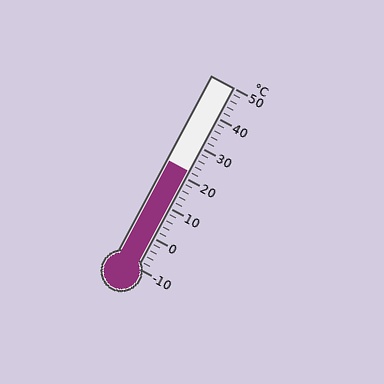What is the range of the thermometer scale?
The thermometer scale ranges from -10°C to 50°C.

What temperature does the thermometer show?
The thermometer shows approximately 22°C.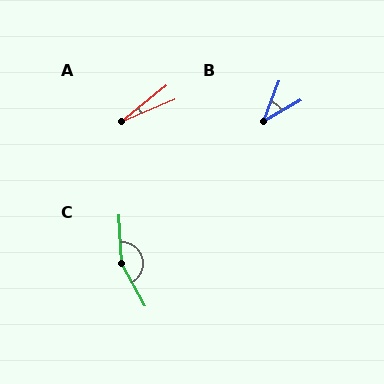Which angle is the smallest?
A, at approximately 16 degrees.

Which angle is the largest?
C, at approximately 154 degrees.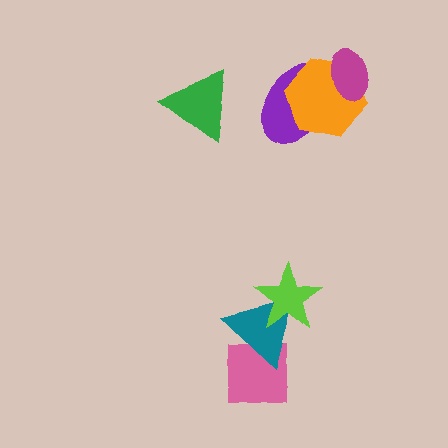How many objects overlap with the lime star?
1 object overlaps with the lime star.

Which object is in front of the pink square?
The teal triangle is in front of the pink square.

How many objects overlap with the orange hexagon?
2 objects overlap with the orange hexagon.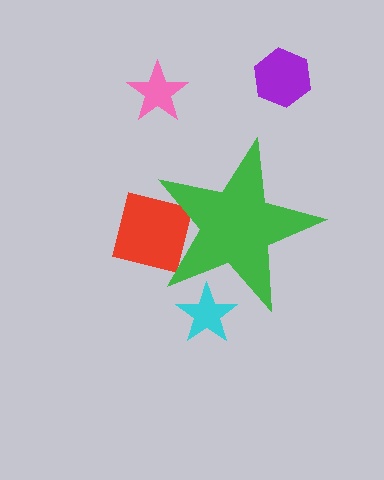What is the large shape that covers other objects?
A green star.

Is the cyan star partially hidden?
Yes, the cyan star is partially hidden behind the green star.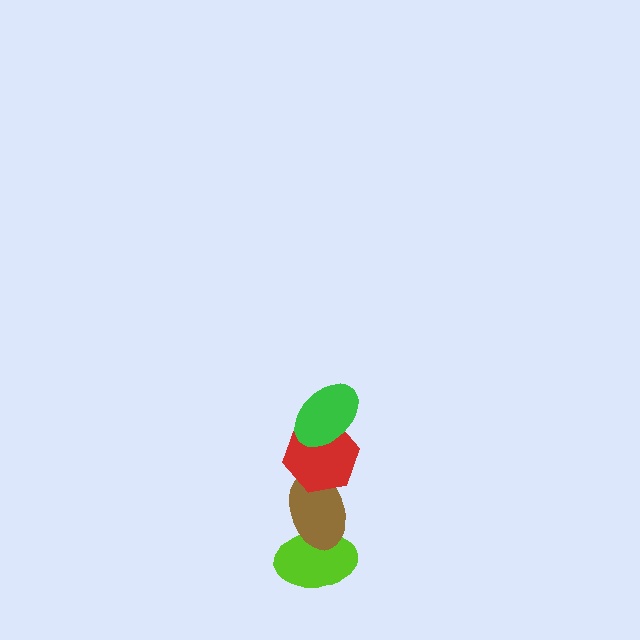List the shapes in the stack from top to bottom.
From top to bottom: the green ellipse, the red hexagon, the brown ellipse, the lime ellipse.